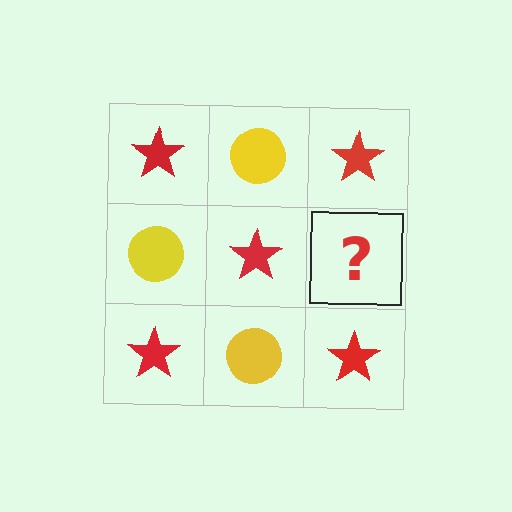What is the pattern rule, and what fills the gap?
The rule is that it alternates red star and yellow circle in a checkerboard pattern. The gap should be filled with a yellow circle.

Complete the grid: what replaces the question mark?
The question mark should be replaced with a yellow circle.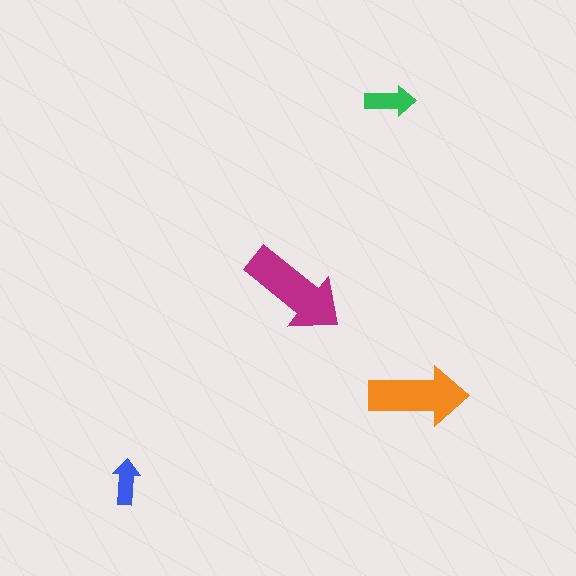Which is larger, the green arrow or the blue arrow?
The green one.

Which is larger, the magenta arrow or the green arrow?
The magenta one.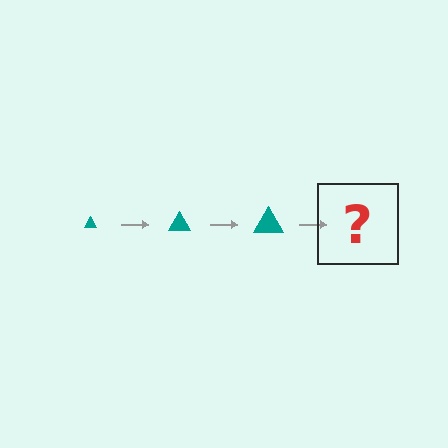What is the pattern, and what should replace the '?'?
The pattern is that the triangle gets progressively larger each step. The '?' should be a teal triangle, larger than the previous one.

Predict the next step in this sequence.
The next step is a teal triangle, larger than the previous one.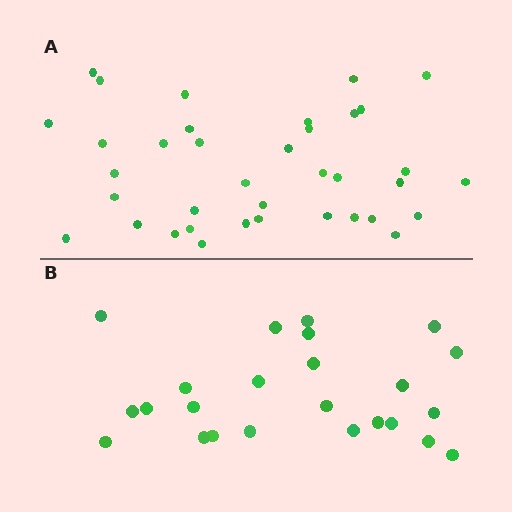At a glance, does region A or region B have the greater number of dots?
Region A (the top region) has more dots.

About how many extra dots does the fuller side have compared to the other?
Region A has approximately 15 more dots than region B.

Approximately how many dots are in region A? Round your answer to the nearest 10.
About 40 dots. (The exact count is 37, which rounds to 40.)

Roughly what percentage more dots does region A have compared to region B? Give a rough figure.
About 55% more.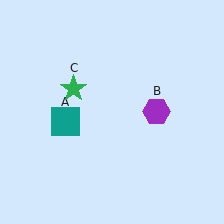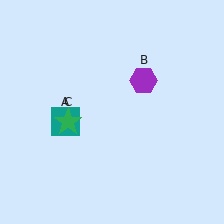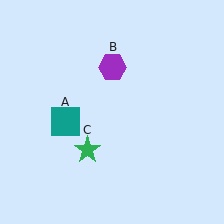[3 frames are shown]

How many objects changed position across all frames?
2 objects changed position: purple hexagon (object B), green star (object C).